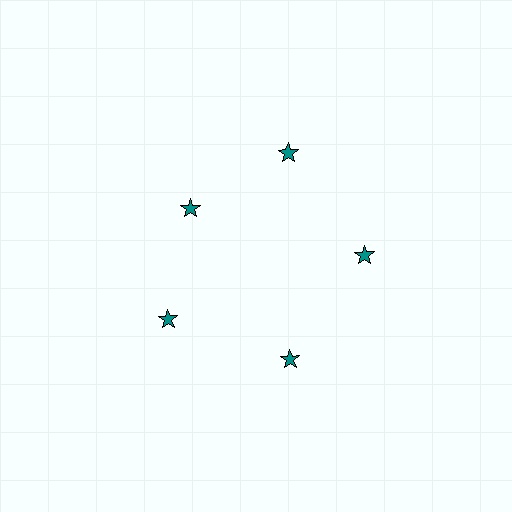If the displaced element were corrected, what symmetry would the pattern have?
It would have 5-fold rotational symmetry — the pattern would map onto itself every 72 degrees.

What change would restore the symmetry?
The symmetry would be restored by moving it outward, back onto the ring so that all 5 stars sit at equal angles and equal distance from the center.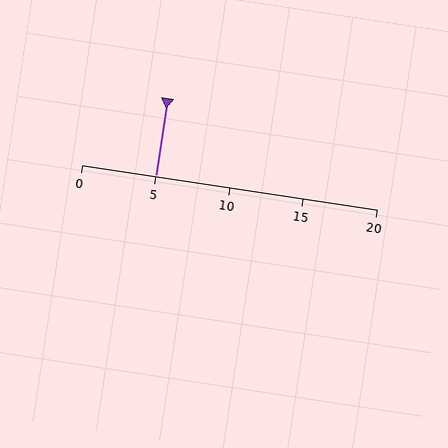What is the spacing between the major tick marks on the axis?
The major ticks are spaced 5 apart.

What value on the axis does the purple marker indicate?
The marker indicates approximately 5.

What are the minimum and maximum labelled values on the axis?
The axis runs from 0 to 20.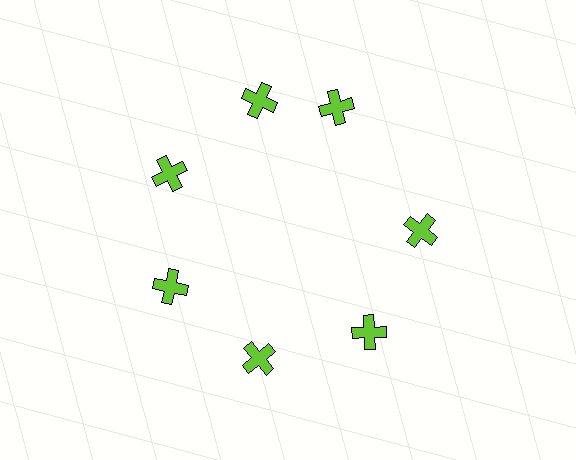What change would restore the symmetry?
The symmetry would be restored by rotating it back into even spacing with its neighbors so that all 7 crosses sit at equal angles and equal distance from the center.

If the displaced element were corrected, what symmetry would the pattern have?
It would have 7-fold rotational symmetry — the pattern would map onto itself every 51 degrees.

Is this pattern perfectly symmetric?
No. The 7 lime crosses are arranged in a ring, but one element near the 1 o'clock position is rotated out of alignment along the ring, breaking the 7-fold rotational symmetry.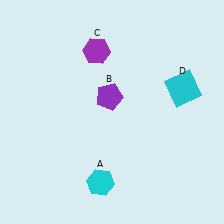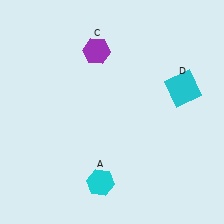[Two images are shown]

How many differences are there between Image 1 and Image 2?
There is 1 difference between the two images.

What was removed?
The purple pentagon (B) was removed in Image 2.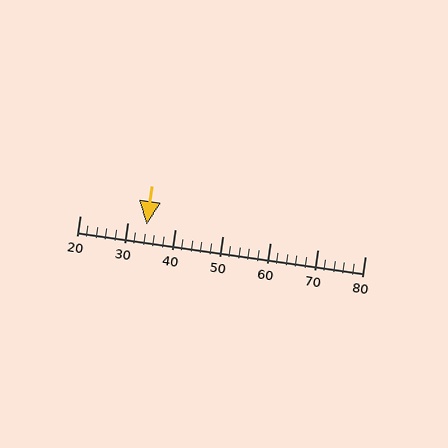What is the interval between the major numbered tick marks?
The major tick marks are spaced 10 units apart.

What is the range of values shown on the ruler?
The ruler shows values from 20 to 80.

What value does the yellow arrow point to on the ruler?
The yellow arrow points to approximately 34.